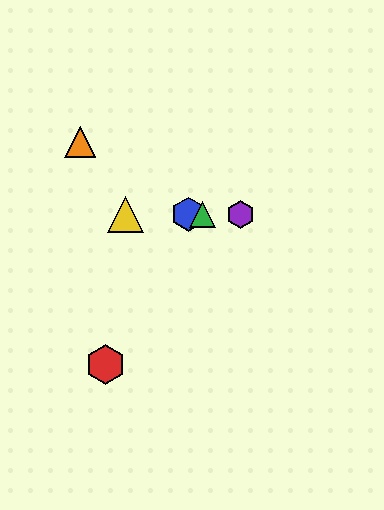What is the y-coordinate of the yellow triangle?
The yellow triangle is at y≈214.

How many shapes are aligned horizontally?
4 shapes (the blue hexagon, the green triangle, the yellow triangle, the purple hexagon) are aligned horizontally.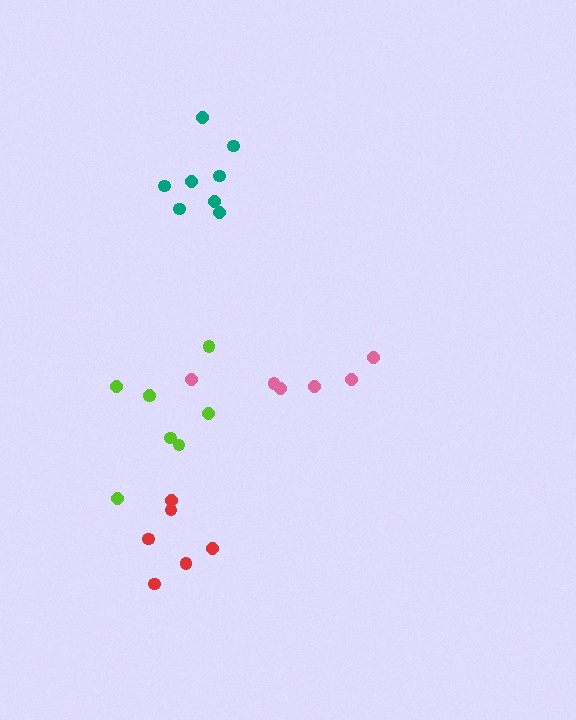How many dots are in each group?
Group 1: 8 dots, Group 2: 8 dots, Group 3: 6 dots, Group 4: 6 dots (28 total).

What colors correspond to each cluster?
The clusters are colored: teal, lime, pink, red.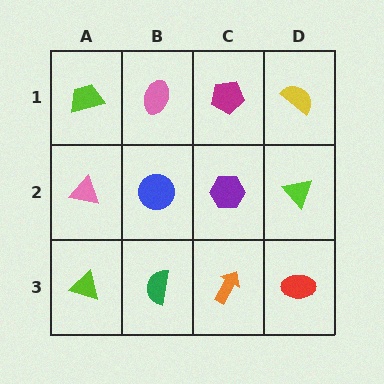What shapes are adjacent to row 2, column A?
A lime trapezoid (row 1, column A), a lime triangle (row 3, column A), a blue circle (row 2, column B).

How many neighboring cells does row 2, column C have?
4.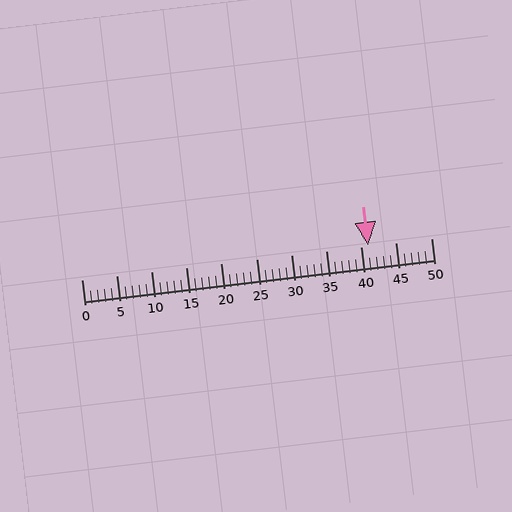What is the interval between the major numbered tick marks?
The major tick marks are spaced 5 units apart.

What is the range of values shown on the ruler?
The ruler shows values from 0 to 50.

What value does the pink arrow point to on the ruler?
The pink arrow points to approximately 41.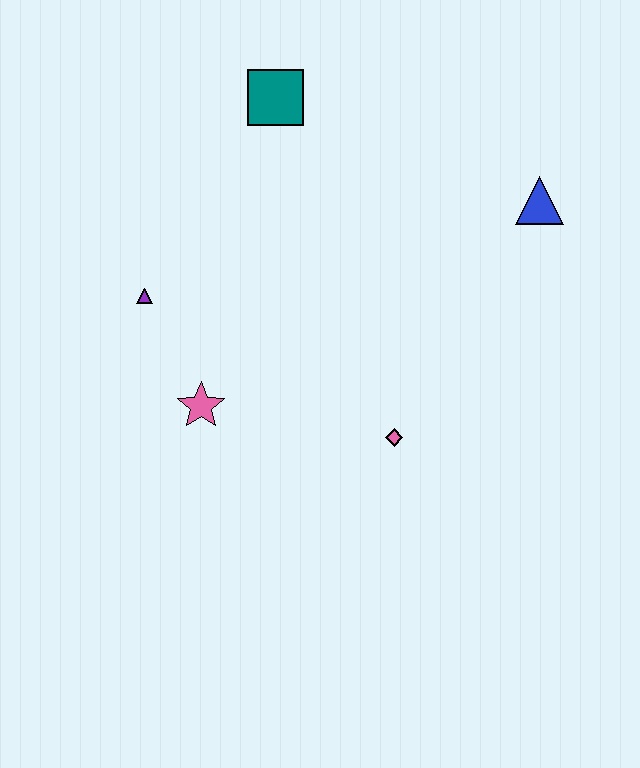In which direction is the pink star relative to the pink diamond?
The pink star is to the left of the pink diamond.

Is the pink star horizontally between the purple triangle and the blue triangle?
Yes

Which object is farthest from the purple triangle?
The blue triangle is farthest from the purple triangle.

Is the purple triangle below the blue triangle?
Yes